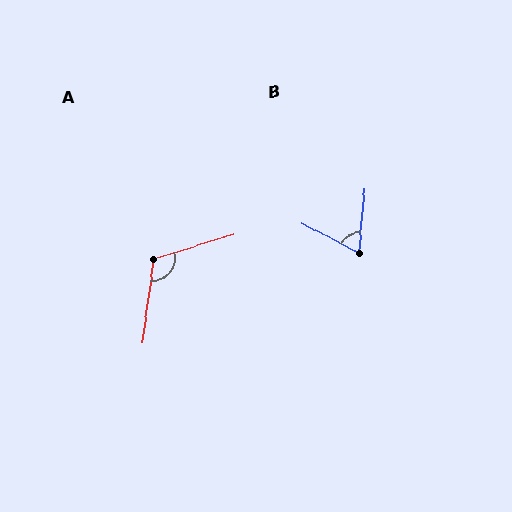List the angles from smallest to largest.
B (67°), A (116°).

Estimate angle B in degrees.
Approximately 67 degrees.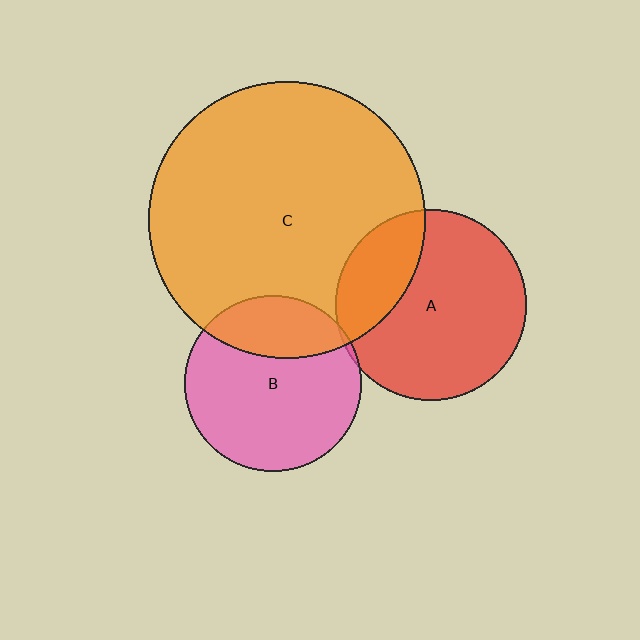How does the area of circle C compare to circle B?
Approximately 2.5 times.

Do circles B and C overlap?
Yes.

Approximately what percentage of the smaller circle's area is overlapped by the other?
Approximately 25%.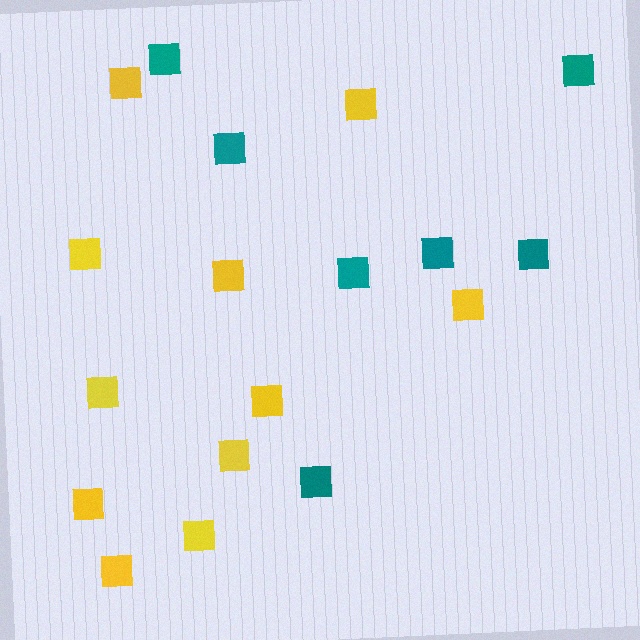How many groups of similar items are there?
There are 2 groups: one group of yellow squares (11) and one group of teal squares (7).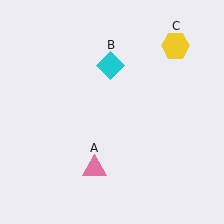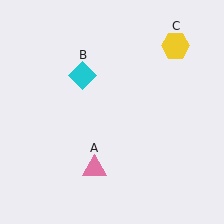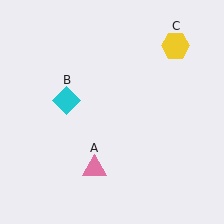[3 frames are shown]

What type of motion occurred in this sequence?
The cyan diamond (object B) rotated counterclockwise around the center of the scene.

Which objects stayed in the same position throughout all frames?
Pink triangle (object A) and yellow hexagon (object C) remained stationary.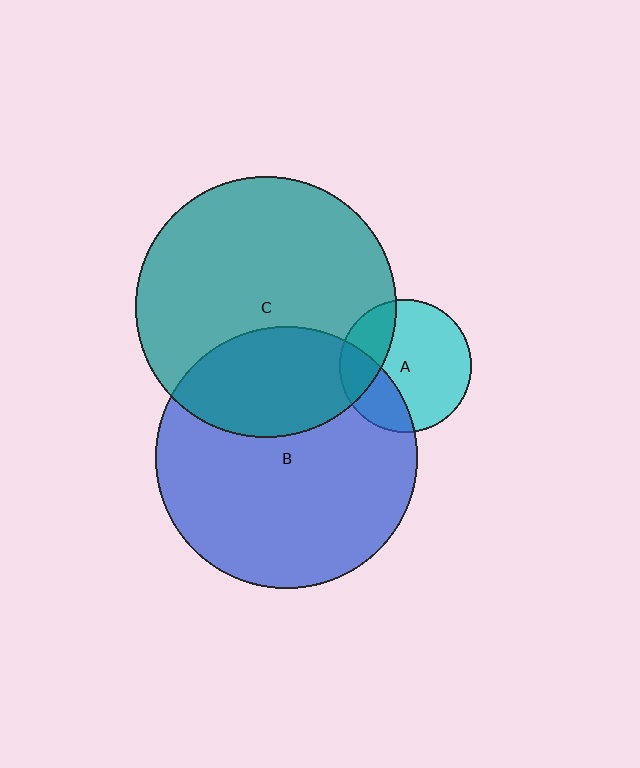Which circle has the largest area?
Circle B (blue).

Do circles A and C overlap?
Yes.